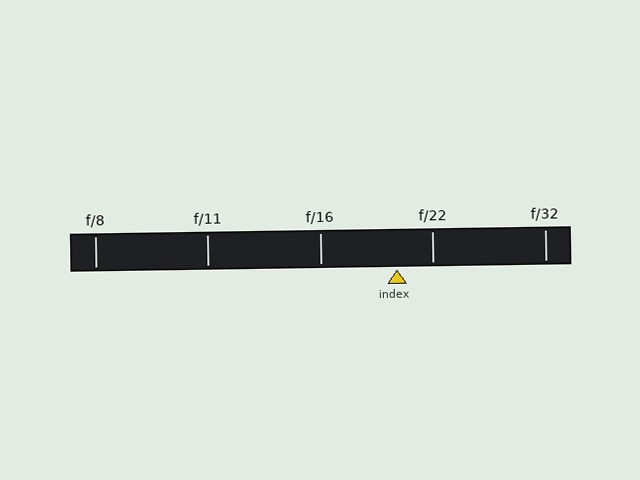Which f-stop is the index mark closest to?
The index mark is closest to f/22.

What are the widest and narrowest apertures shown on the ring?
The widest aperture shown is f/8 and the narrowest is f/32.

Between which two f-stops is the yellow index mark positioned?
The index mark is between f/16 and f/22.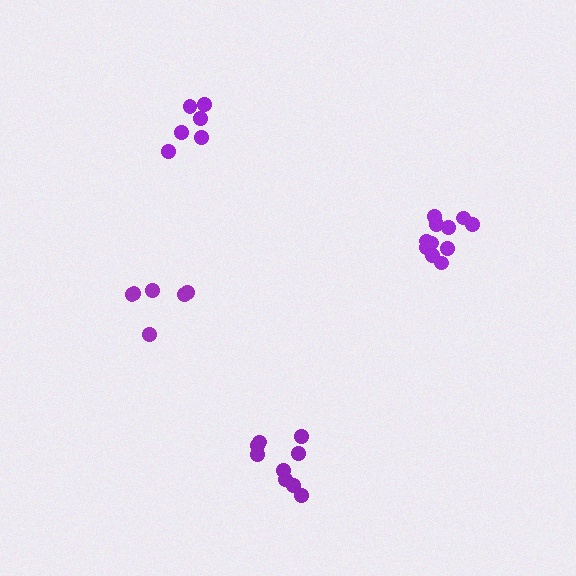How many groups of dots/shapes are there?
There are 4 groups.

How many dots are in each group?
Group 1: 6 dots, Group 2: 11 dots, Group 3: 9 dots, Group 4: 6 dots (32 total).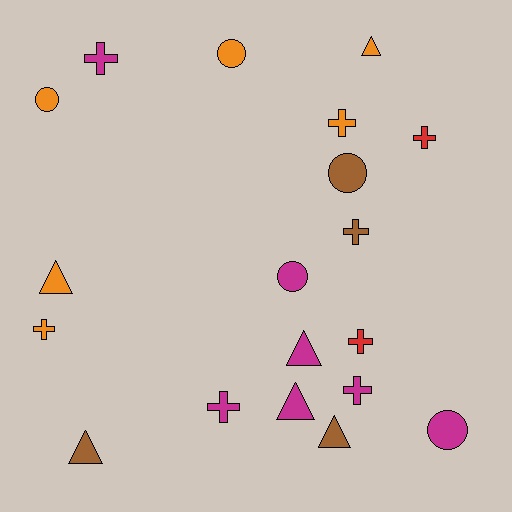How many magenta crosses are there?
There are 3 magenta crosses.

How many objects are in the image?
There are 19 objects.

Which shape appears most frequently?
Cross, with 8 objects.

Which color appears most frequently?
Magenta, with 7 objects.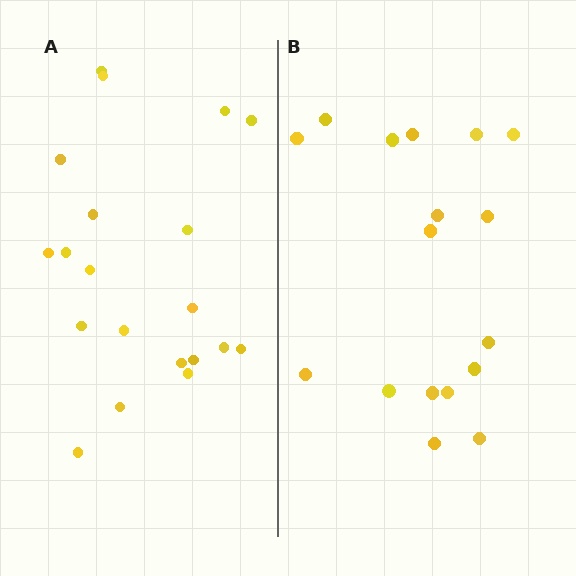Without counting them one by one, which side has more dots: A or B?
Region A (the left region) has more dots.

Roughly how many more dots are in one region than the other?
Region A has just a few more — roughly 2 or 3 more dots than region B.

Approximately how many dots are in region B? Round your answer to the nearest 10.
About 20 dots. (The exact count is 17, which rounds to 20.)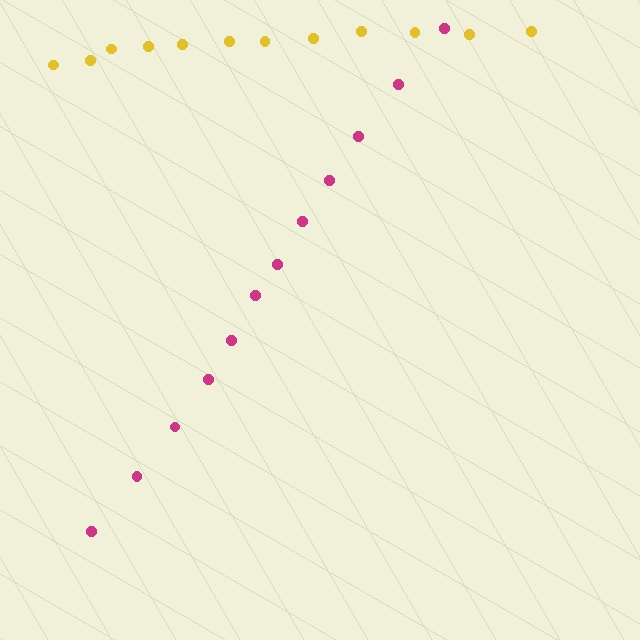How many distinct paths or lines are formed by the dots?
There are 2 distinct paths.